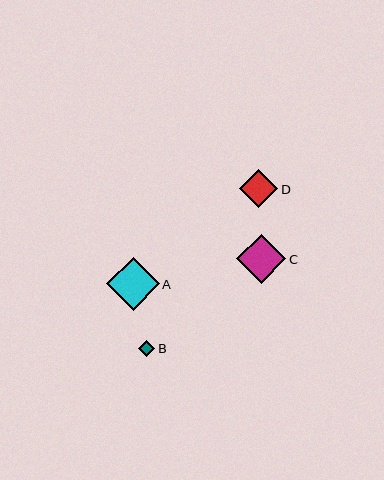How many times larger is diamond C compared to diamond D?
Diamond C is approximately 1.3 times the size of diamond D.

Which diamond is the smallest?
Diamond B is the smallest with a size of approximately 16 pixels.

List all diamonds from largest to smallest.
From largest to smallest: A, C, D, B.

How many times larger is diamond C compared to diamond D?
Diamond C is approximately 1.3 times the size of diamond D.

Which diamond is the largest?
Diamond A is the largest with a size of approximately 53 pixels.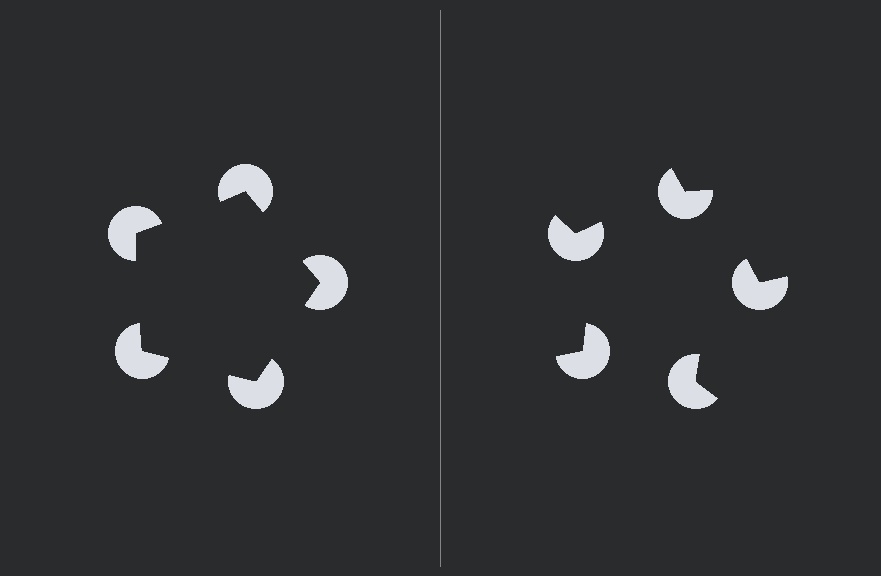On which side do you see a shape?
An illusory pentagon appears on the left side. On the right side the wedge cuts are rotated, so no coherent shape forms.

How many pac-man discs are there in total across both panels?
10 — 5 on each side.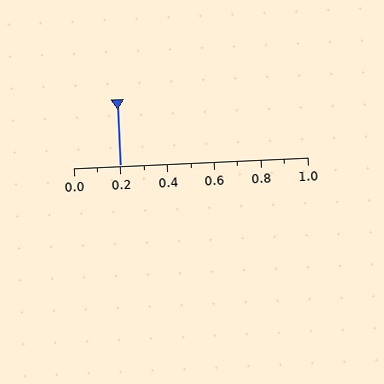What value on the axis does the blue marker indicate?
The marker indicates approximately 0.2.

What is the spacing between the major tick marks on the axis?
The major ticks are spaced 0.2 apart.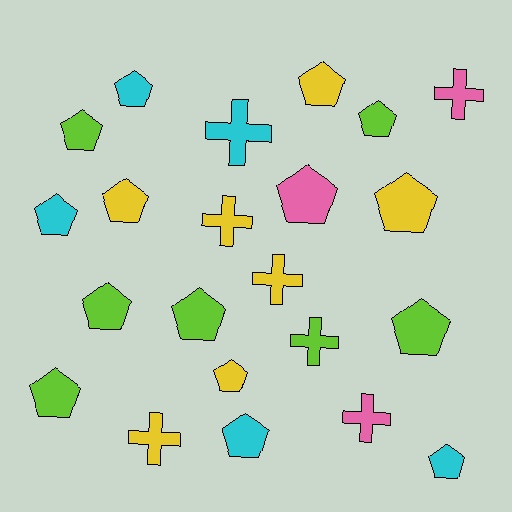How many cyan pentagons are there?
There are 4 cyan pentagons.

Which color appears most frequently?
Lime, with 7 objects.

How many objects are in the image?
There are 22 objects.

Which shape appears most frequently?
Pentagon, with 15 objects.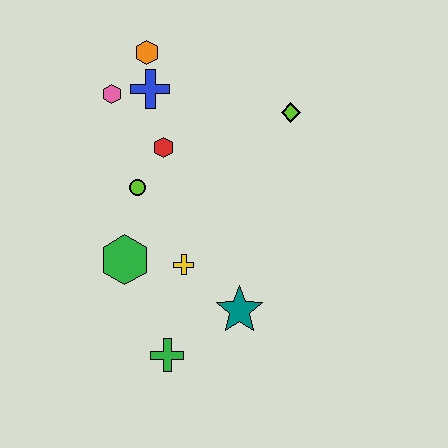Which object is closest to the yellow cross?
The green hexagon is closest to the yellow cross.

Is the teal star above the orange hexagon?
No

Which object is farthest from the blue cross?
The green cross is farthest from the blue cross.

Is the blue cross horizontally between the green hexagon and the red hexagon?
Yes